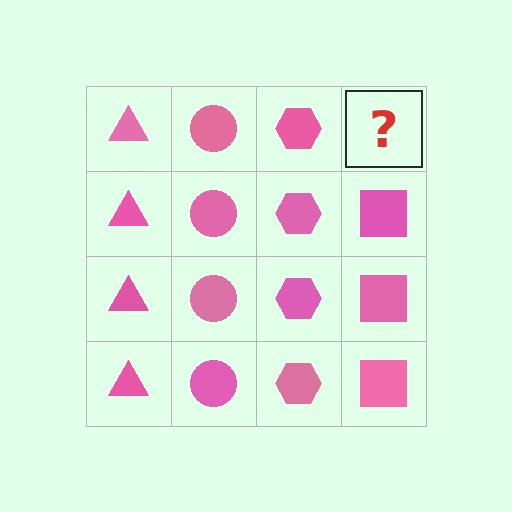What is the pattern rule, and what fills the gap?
The rule is that each column has a consistent shape. The gap should be filled with a pink square.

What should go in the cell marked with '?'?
The missing cell should contain a pink square.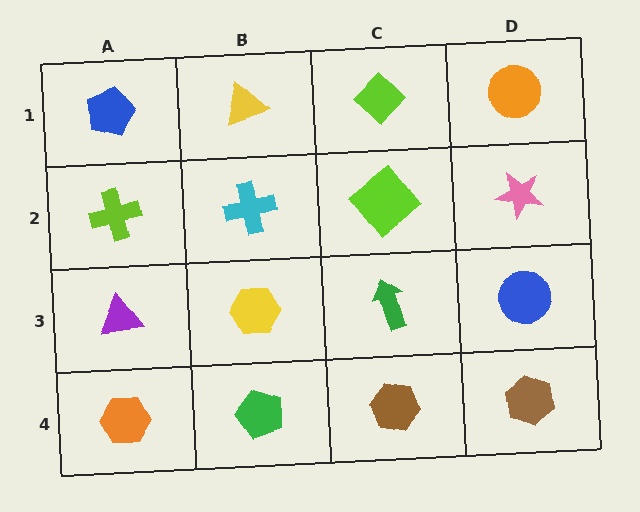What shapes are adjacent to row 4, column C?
A green arrow (row 3, column C), a green pentagon (row 4, column B), a brown hexagon (row 4, column D).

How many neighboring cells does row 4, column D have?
2.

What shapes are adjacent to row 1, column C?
A lime diamond (row 2, column C), a yellow triangle (row 1, column B), an orange circle (row 1, column D).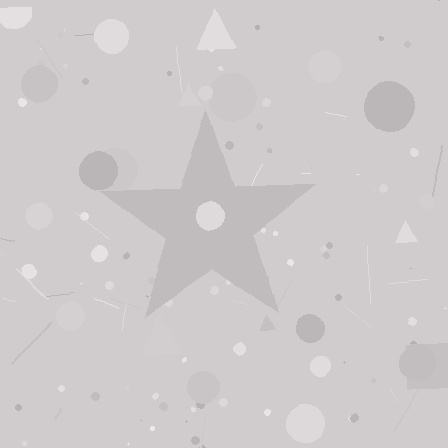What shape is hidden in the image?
A star is hidden in the image.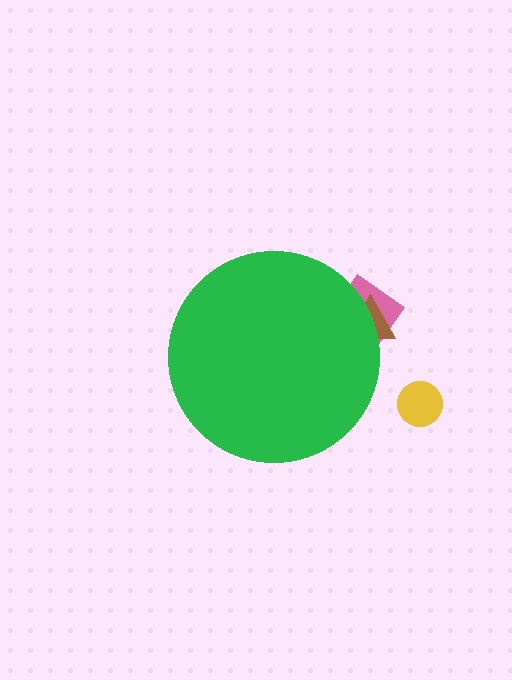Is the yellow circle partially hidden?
No, the yellow circle is fully visible.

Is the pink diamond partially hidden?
Yes, the pink diamond is partially hidden behind the green circle.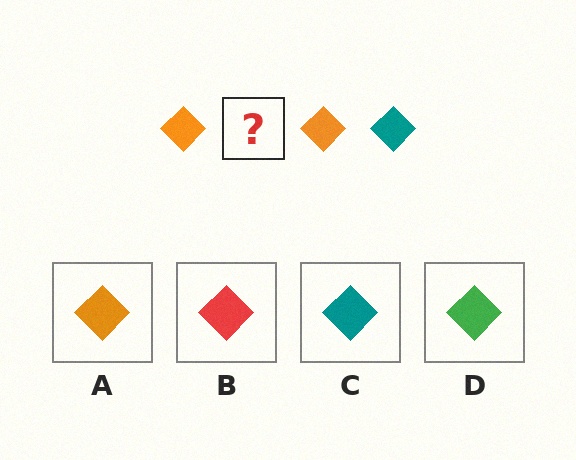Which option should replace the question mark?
Option C.